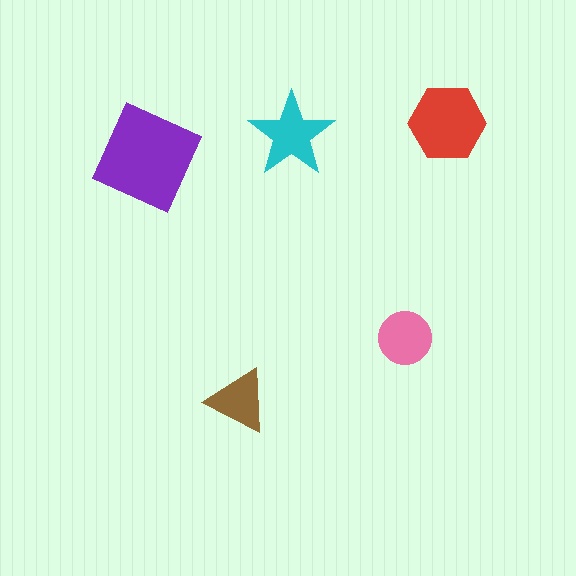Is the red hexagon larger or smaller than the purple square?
Smaller.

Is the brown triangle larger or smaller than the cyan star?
Smaller.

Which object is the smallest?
The brown triangle.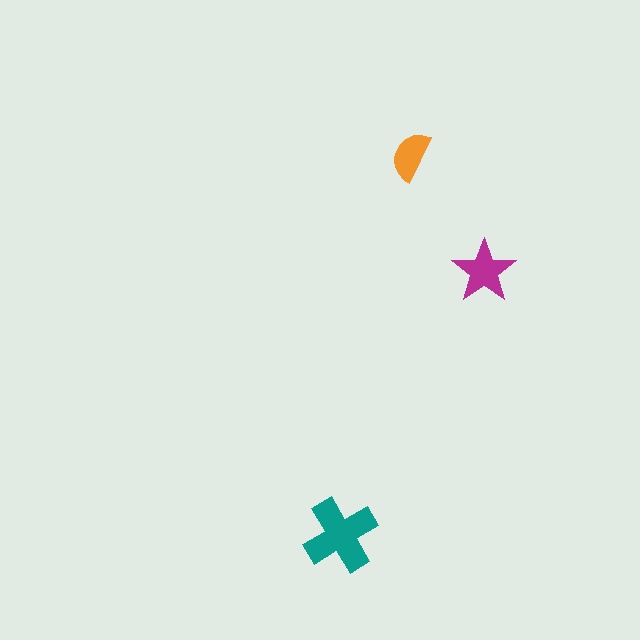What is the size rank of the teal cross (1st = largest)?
1st.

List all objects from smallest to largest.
The orange semicircle, the magenta star, the teal cross.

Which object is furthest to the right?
The magenta star is rightmost.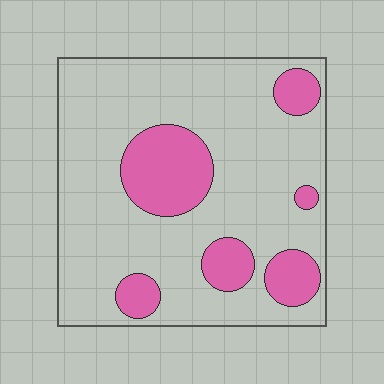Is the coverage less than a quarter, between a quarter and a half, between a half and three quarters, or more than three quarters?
Less than a quarter.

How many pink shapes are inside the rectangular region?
6.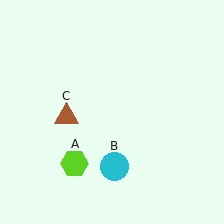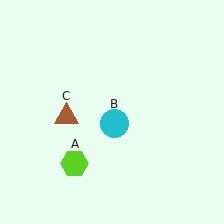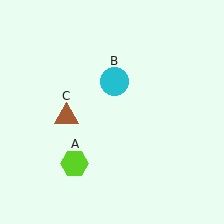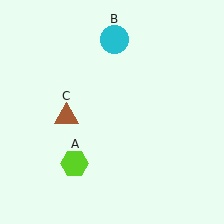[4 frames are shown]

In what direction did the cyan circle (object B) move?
The cyan circle (object B) moved up.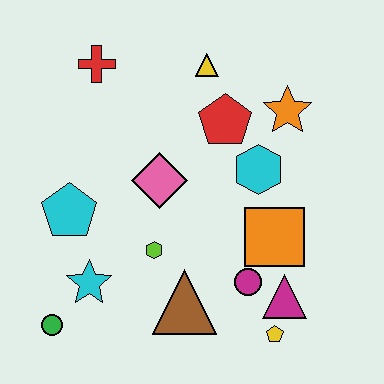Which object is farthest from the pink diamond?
The yellow pentagon is farthest from the pink diamond.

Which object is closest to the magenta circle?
The magenta triangle is closest to the magenta circle.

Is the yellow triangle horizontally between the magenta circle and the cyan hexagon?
No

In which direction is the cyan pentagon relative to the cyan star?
The cyan pentagon is above the cyan star.